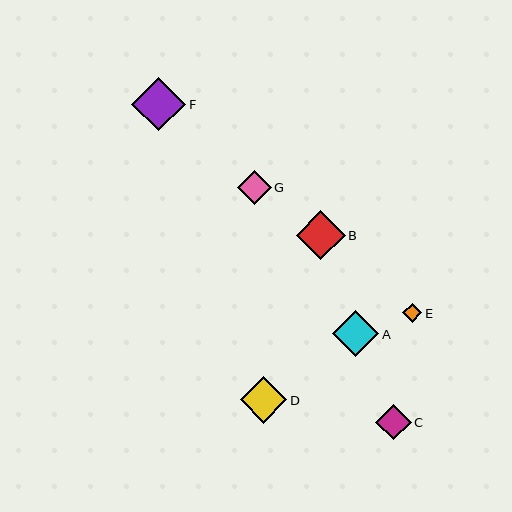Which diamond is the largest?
Diamond F is the largest with a size of approximately 54 pixels.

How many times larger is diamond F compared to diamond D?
Diamond F is approximately 1.1 times the size of diamond D.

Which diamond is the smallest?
Diamond E is the smallest with a size of approximately 19 pixels.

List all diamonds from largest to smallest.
From largest to smallest: F, B, D, A, C, G, E.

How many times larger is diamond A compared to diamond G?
Diamond A is approximately 1.4 times the size of diamond G.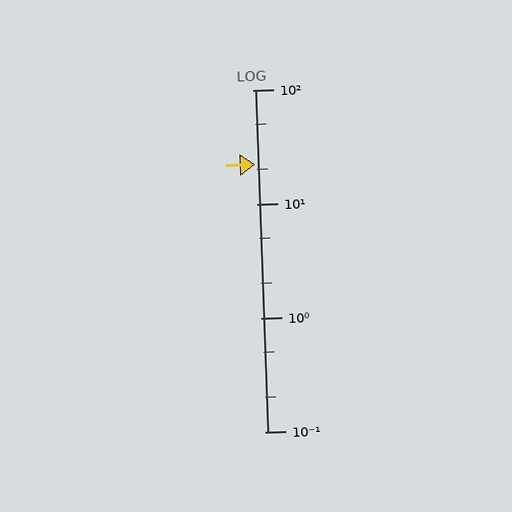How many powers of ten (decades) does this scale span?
The scale spans 3 decades, from 0.1 to 100.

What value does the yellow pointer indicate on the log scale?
The pointer indicates approximately 22.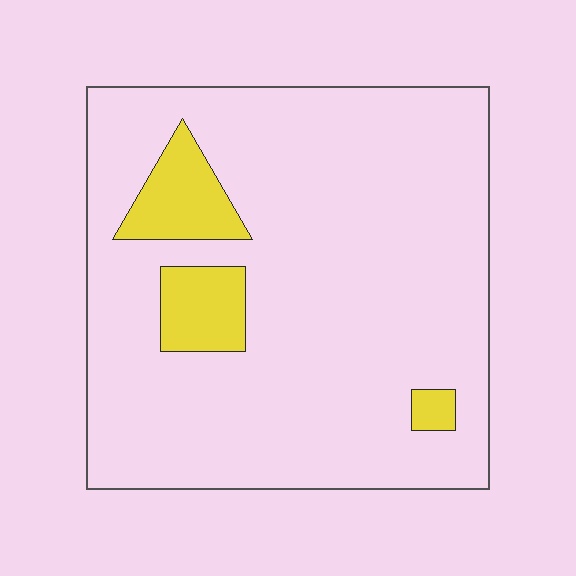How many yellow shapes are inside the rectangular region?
3.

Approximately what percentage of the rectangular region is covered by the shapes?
Approximately 10%.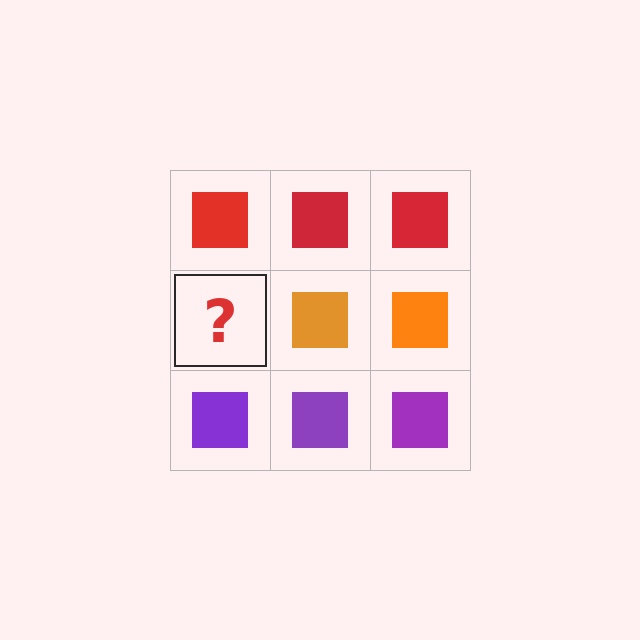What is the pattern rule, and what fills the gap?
The rule is that each row has a consistent color. The gap should be filled with an orange square.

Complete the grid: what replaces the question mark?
The question mark should be replaced with an orange square.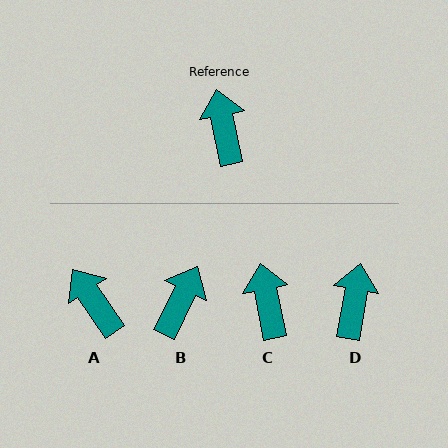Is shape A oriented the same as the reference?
No, it is off by about 23 degrees.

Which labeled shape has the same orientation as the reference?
C.